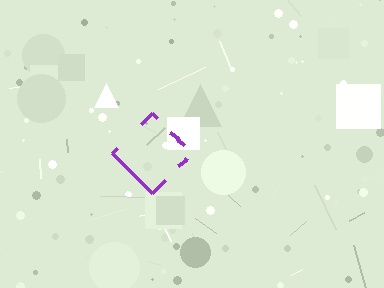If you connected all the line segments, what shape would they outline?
They would outline a diamond.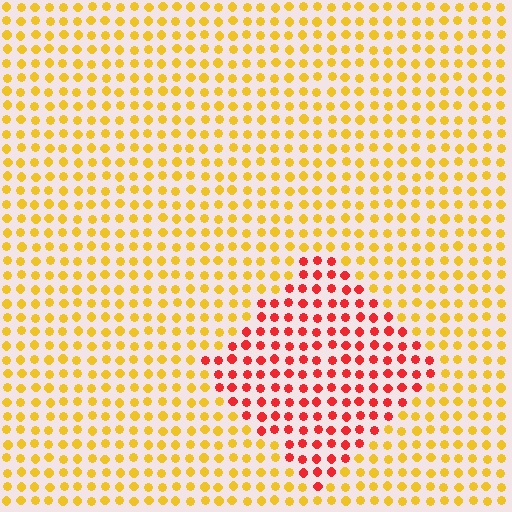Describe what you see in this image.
The image is filled with small yellow elements in a uniform arrangement. A diamond-shaped region is visible where the elements are tinted to a slightly different hue, forming a subtle color boundary.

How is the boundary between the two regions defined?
The boundary is defined purely by a slight shift in hue (about 50 degrees). Spacing, size, and orientation are identical on both sides.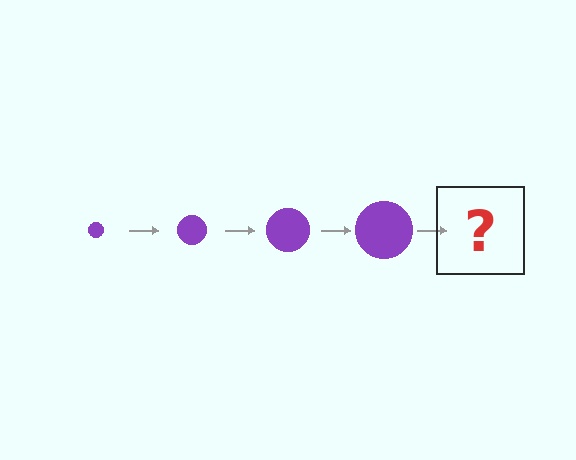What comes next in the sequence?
The next element should be a purple circle, larger than the previous one.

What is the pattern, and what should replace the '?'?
The pattern is that the circle gets progressively larger each step. The '?' should be a purple circle, larger than the previous one.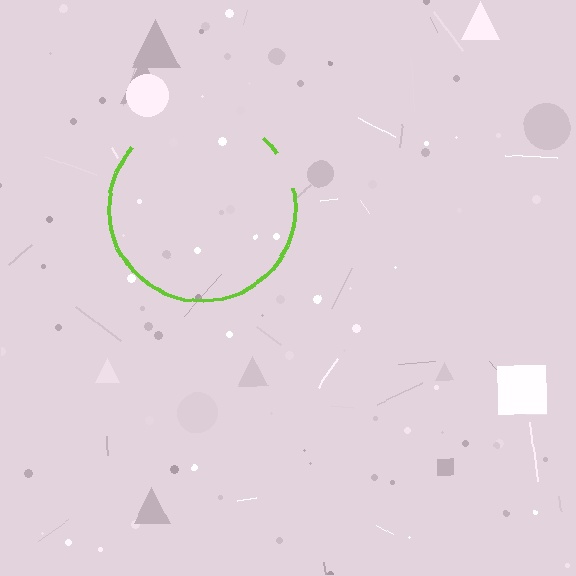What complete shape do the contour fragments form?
The contour fragments form a circle.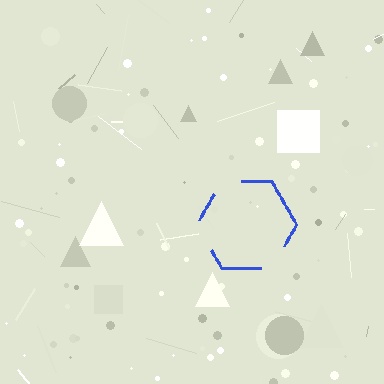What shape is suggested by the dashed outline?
The dashed outline suggests a hexagon.